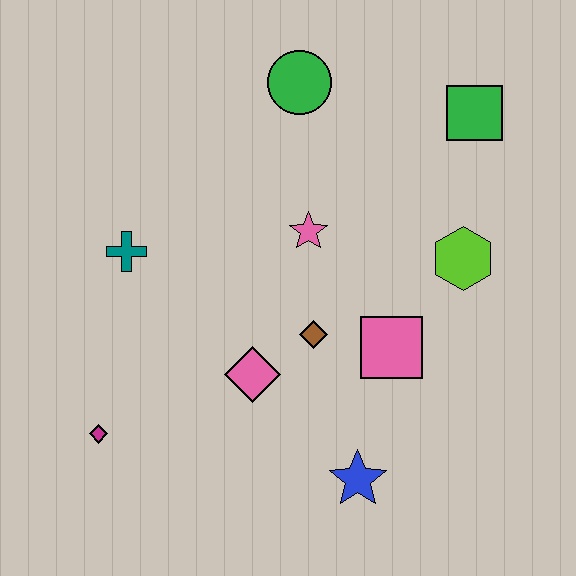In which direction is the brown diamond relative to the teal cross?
The brown diamond is to the right of the teal cross.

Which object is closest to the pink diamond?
The brown diamond is closest to the pink diamond.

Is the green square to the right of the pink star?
Yes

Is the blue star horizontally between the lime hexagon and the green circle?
Yes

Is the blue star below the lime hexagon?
Yes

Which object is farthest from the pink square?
The magenta diamond is farthest from the pink square.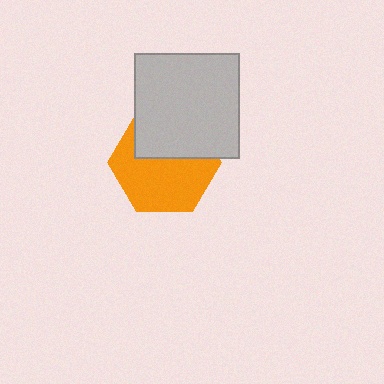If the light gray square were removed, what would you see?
You would see the complete orange hexagon.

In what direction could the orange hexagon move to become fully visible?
The orange hexagon could move down. That would shift it out from behind the light gray square entirely.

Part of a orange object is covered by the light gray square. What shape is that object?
It is a hexagon.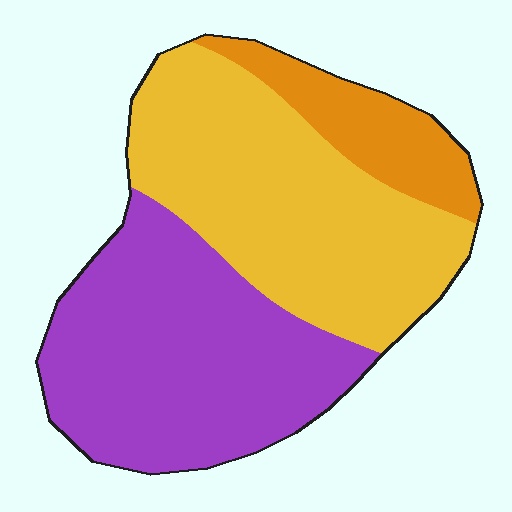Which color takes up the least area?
Orange, at roughly 15%.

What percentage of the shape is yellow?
Yellow takes up about two fifths (2/5) of the shape.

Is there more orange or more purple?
Purple.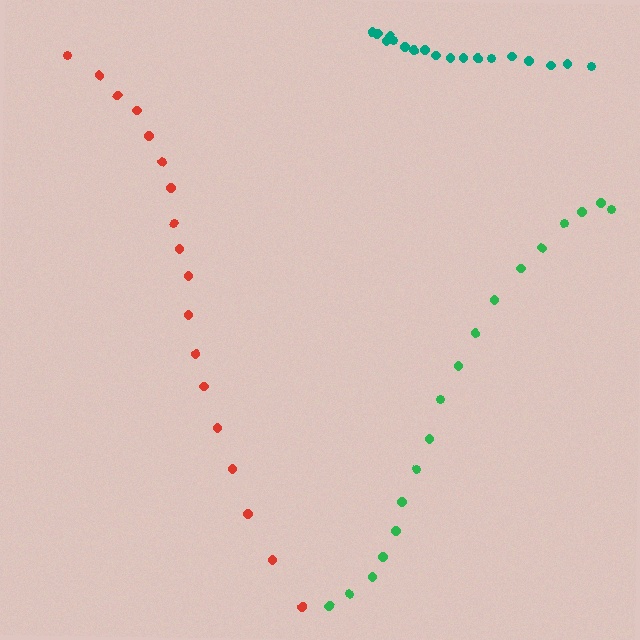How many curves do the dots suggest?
There are 3 distinct paths.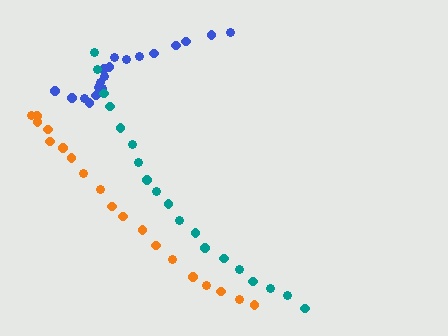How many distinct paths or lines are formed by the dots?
There are 3 distinct paths.